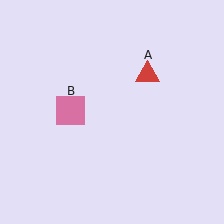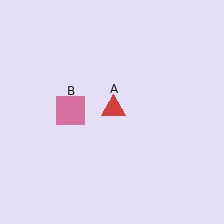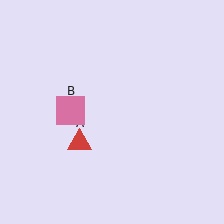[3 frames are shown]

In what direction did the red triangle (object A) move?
The red triangle (object A) moved down and to the left.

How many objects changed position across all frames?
1 object changed position: red triangle (object A).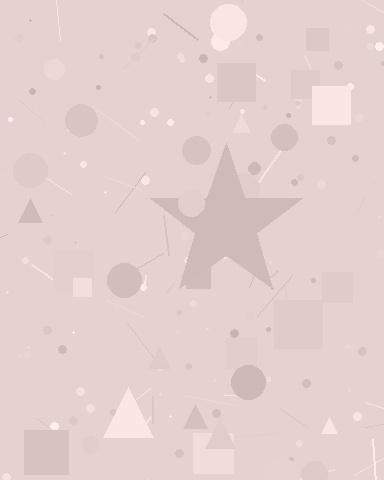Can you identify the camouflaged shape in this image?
The camouflaged shape is a star.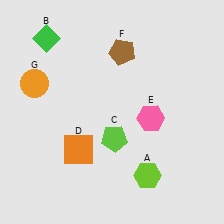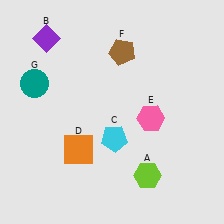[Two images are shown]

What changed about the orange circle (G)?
In Image 1, G is orange. In Image 2, it changed to teal.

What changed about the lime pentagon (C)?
In Image 1, C is lime. In Image 2, it changed to cyan.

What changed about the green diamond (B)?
In Image 1, B is green. In Image 2, it changed to purple.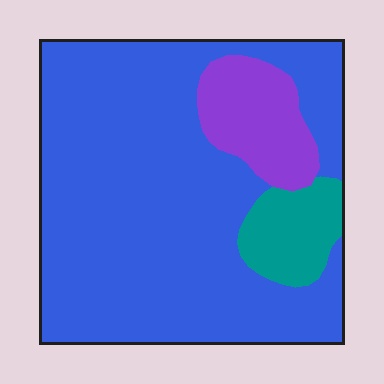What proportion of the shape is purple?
Purple takes up less than a sixth of the shape.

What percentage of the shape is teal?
Teal covers about 10% of the shape.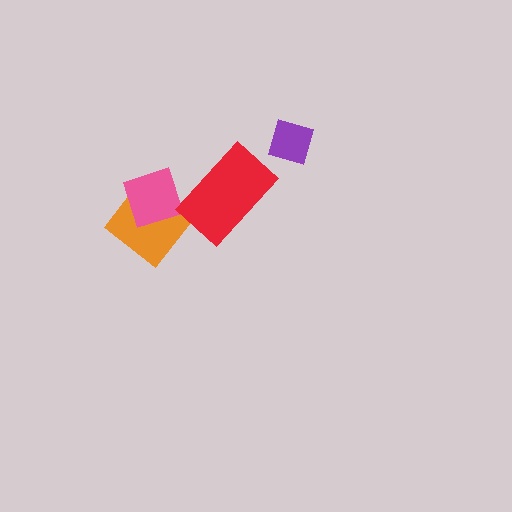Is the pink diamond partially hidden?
No, no other shape covers it.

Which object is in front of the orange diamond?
The pink diamond is in front of the orange diamond.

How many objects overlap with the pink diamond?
1 object overlaps with the pink diamond.